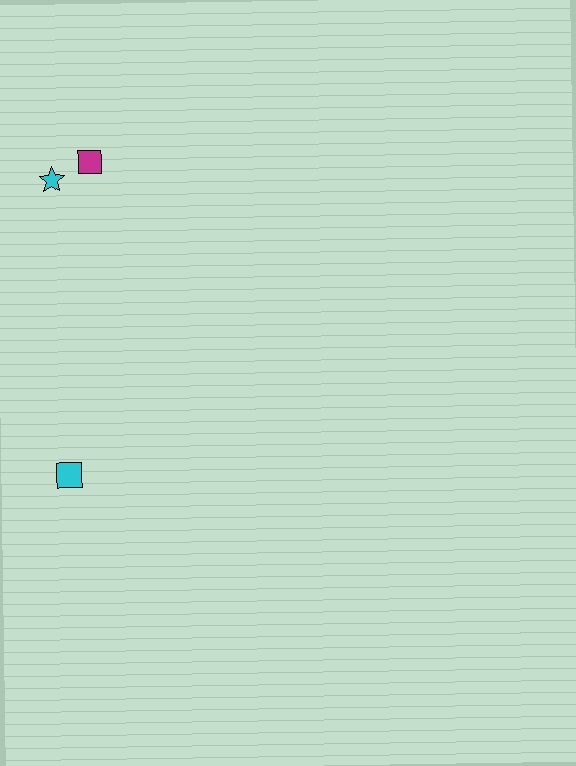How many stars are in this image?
There is 1 star.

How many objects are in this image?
There are 3 objects.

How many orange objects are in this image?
There are no orange objects.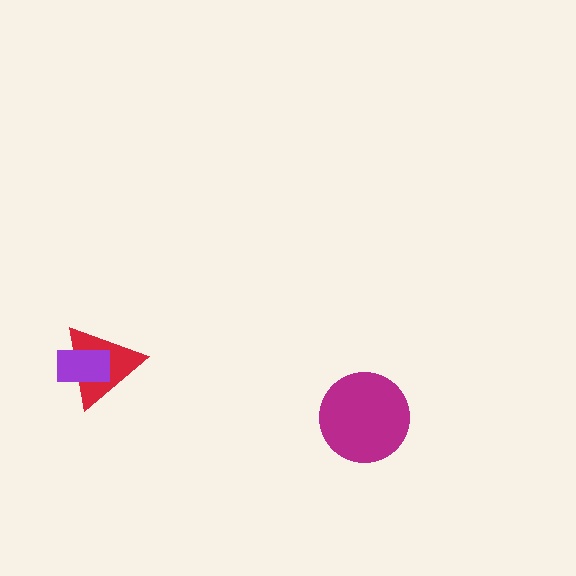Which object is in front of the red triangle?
The purple rectangle is in front of the red triangle.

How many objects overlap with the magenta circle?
0 objects overlap with the magenta circle.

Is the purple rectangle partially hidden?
No, no other shape covers it.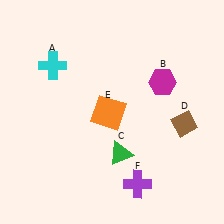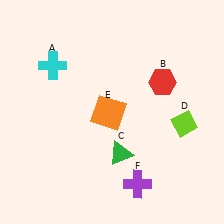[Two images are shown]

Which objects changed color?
B changed from magenta to red. D changed from brown to lime.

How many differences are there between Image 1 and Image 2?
There are 2 differences between the two images.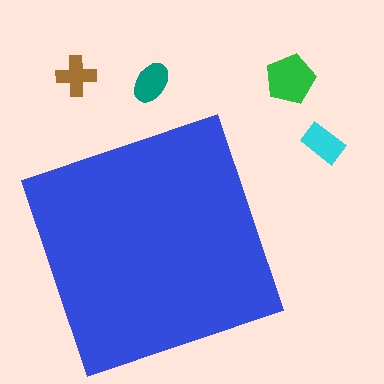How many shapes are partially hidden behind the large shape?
0 shapes are partially hidden.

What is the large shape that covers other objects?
A blue square.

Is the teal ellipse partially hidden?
No, the teal ellipse is fully visible.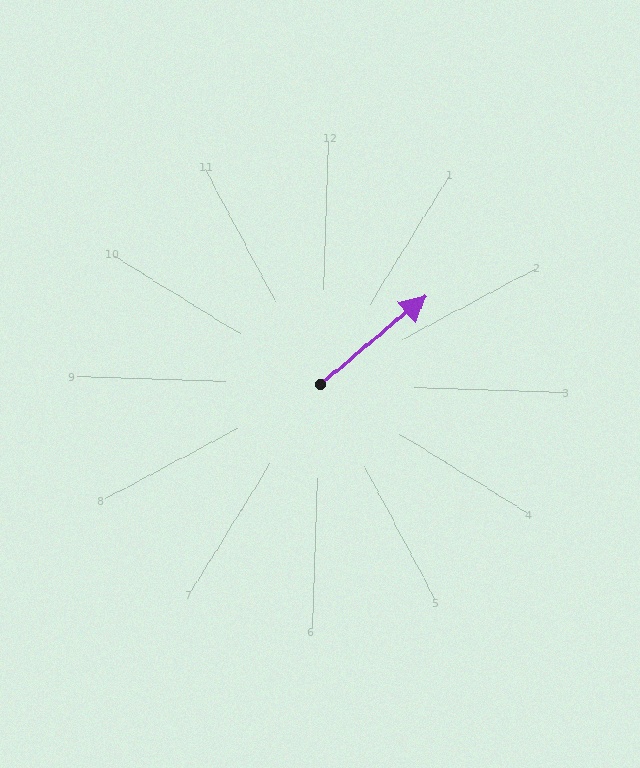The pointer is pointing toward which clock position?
Roughly 2 o'clock.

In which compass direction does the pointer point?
Northeast.